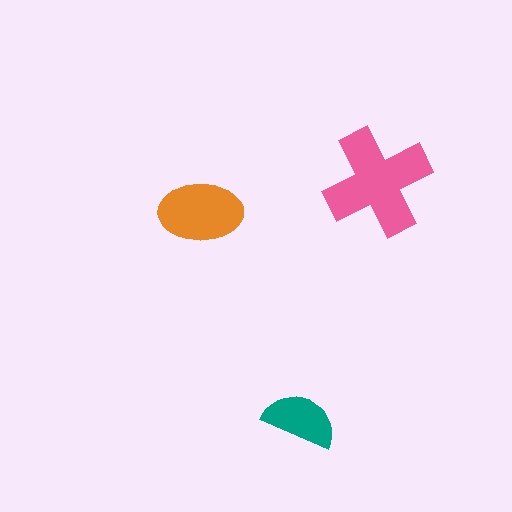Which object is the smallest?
The teal semicircle.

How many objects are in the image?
There are 3 objects in the image.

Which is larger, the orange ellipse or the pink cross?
The pink cross.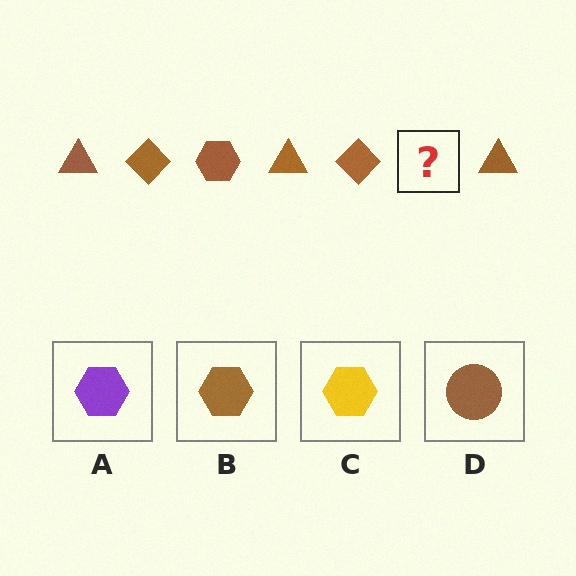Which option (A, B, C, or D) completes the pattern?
B.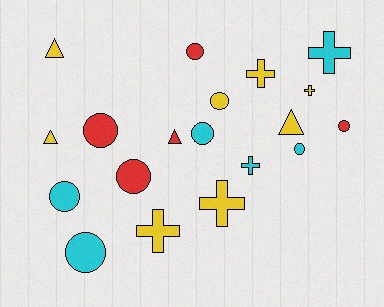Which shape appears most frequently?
Circle, with 9 objects.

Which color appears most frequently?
Yellow, with 8 objects.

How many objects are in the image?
There are 19 objects.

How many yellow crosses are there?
There are 4 yellow crosses.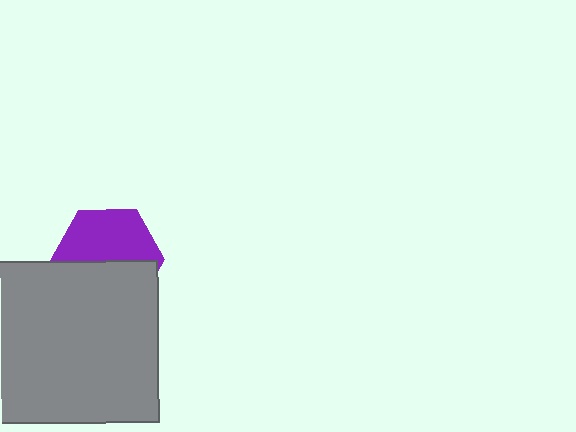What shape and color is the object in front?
The object in front is a gray square.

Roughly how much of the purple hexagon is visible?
About half of it is visible (roughly 53%).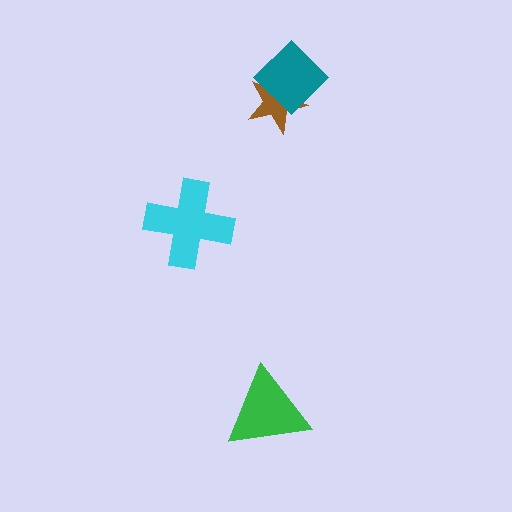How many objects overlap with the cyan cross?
0 objects overlap with the cyan cross.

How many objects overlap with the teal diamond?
1 object overlaps with the teal diamond.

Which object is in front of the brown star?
The teal diamond is in front of the brown star.